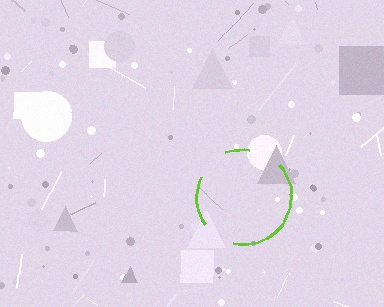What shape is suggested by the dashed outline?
The dashed outline suggests a circle.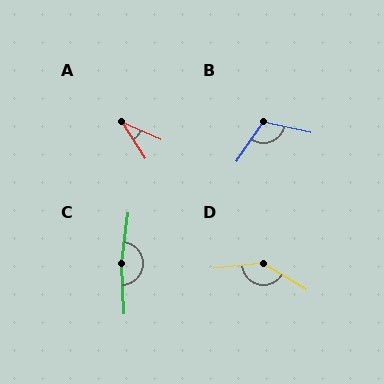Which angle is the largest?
C, at approximately 169 degrees.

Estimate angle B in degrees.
Approximately 112 degrees.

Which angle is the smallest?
A, at approximately 34 degrees.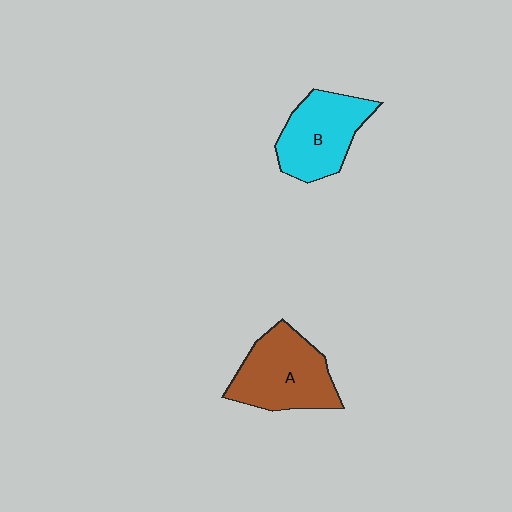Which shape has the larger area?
Shape A (brown).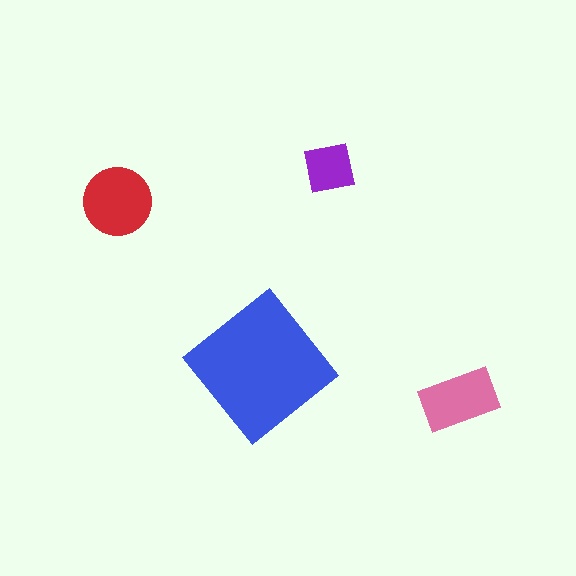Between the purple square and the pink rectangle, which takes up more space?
The pink rectangle.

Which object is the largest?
The blue diamond.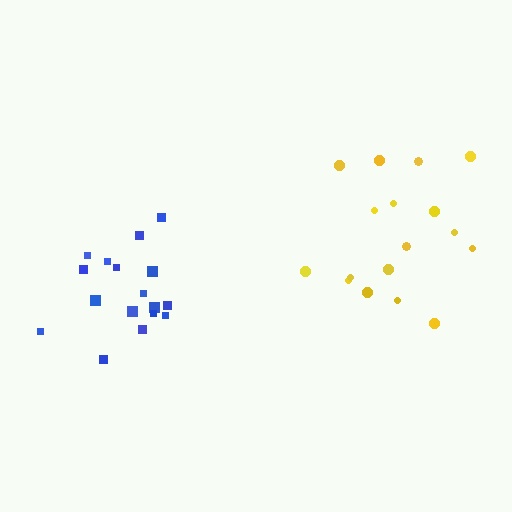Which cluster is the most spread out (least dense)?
Yellow.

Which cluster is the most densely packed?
Blue.